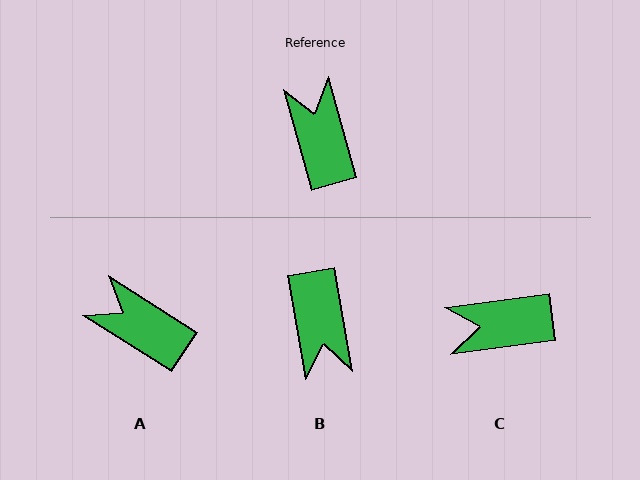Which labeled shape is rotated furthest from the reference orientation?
B, about 174 degrees away.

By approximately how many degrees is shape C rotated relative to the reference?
Approximately 82 degrees counter-clockwise.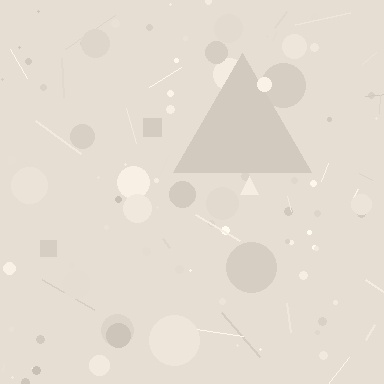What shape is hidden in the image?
A triangle is hidden in the image.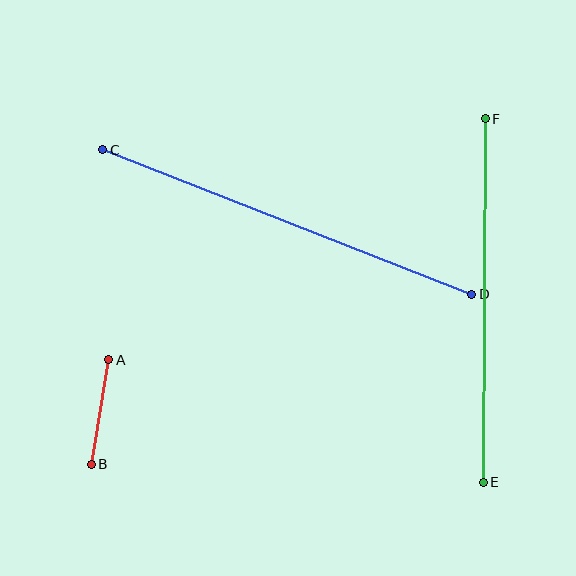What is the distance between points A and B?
The distance is approximately 106 pixels.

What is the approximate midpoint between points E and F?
The midpoint is at approximately (484, 300) pixels.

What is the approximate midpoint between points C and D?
The midpoint is at approximately (287, 222) pixels.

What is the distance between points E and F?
The distance is approximately 363 pixels.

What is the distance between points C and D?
The distance is approximately 396 pixels.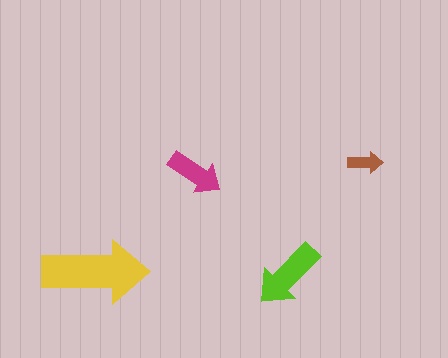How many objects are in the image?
There are 4 objects in the image.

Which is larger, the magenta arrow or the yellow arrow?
The yellow one.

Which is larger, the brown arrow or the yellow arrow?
The yellow one.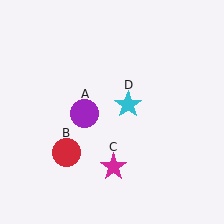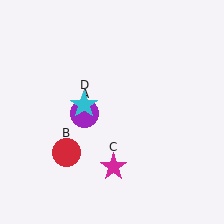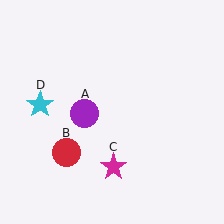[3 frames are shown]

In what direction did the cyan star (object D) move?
The cyan star (object D) moved left.